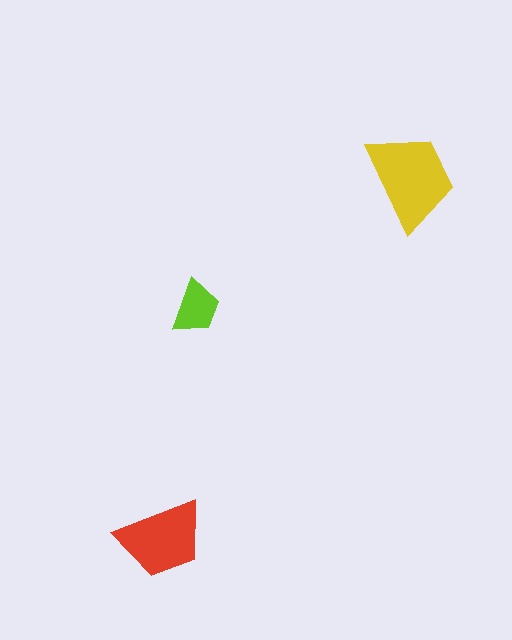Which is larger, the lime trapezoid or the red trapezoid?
The red one.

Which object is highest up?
The yellow trapezoid is topmost.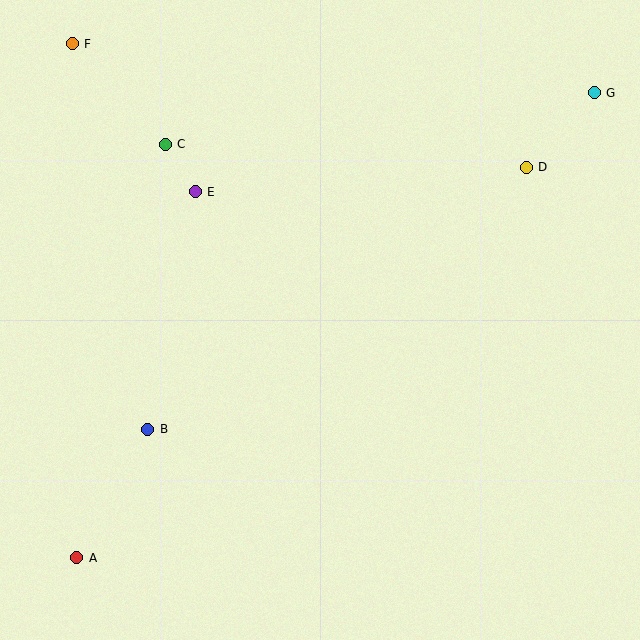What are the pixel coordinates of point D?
Point D is at (526, 167).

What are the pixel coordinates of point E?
Point E is at (195, 192).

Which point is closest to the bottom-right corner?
Point D is closest to the bottom-right corner.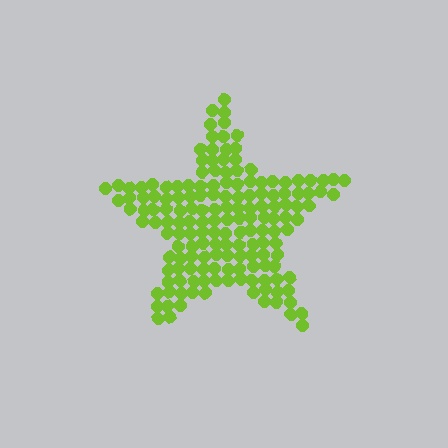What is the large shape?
The large shape is a star.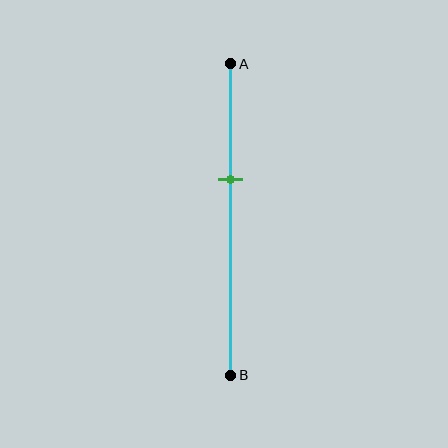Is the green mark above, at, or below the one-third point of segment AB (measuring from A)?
The green mark is below the one-third point of segment AB.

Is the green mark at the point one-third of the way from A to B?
No, the mark is at about 35% from A, not at the 33% one-third point.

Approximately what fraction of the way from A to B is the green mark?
The green mark is approximately 35% of the way from A to B.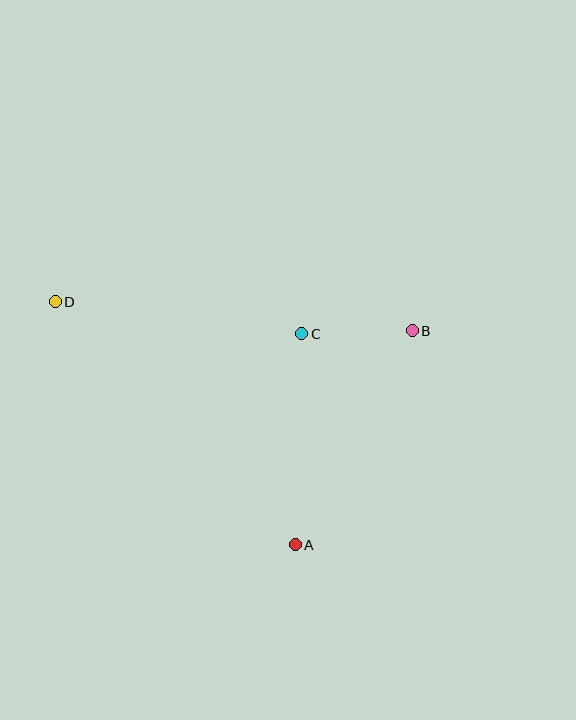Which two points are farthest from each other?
Points B and D are farthest from each other.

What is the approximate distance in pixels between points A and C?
The distance between A and C is approximately 211 pixels.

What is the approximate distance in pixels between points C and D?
The distance between C and D is approximately 248 pixels.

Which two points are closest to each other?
Points B and C are closest to each other.